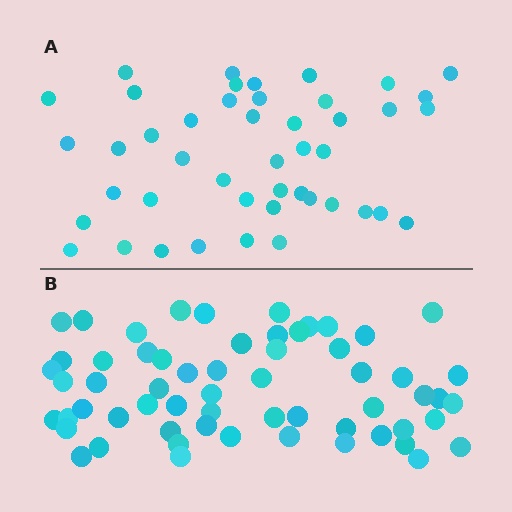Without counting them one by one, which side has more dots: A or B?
Region B (the bottom region) has more dots.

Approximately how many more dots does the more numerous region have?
Region B has approximately 15 more dots than region A.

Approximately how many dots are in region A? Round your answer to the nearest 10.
About 40 dots. (The exact count is 45, which rounds to 40.)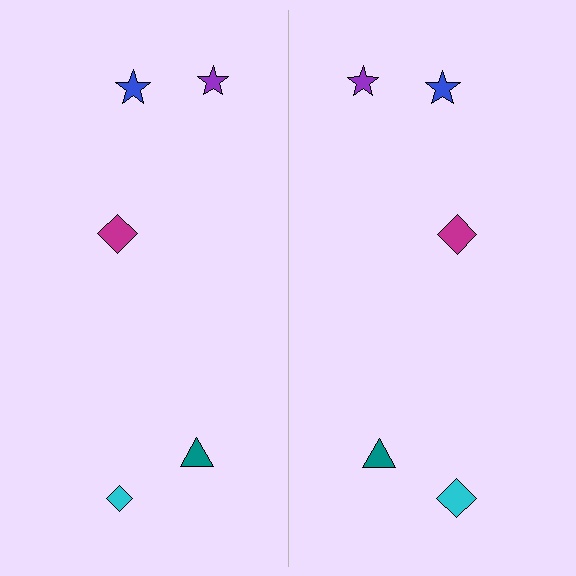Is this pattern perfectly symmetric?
No, the pattern is not perfectly symmetric. The cyan diamond on the right side has a different size than its mirror counterpart.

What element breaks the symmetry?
The cyan diamond on the right side has a different size than its mirror counterpart.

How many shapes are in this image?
There are 10 shapes in this image.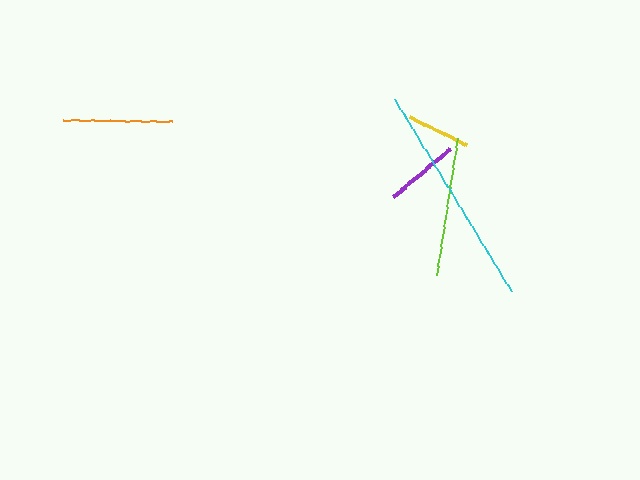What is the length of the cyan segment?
The cyan segment is approximately 224 pixels long.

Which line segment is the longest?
The cyan line is the longest at approximately 224 pixels.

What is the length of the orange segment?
The orange segment is approximately 110 pixels long.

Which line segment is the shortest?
The yellow line is the shortest at approximately 65 pixels.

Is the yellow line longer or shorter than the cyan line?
The cyan line is longer than the yellow line.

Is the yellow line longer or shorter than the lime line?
The lime line is longer than the yellow line.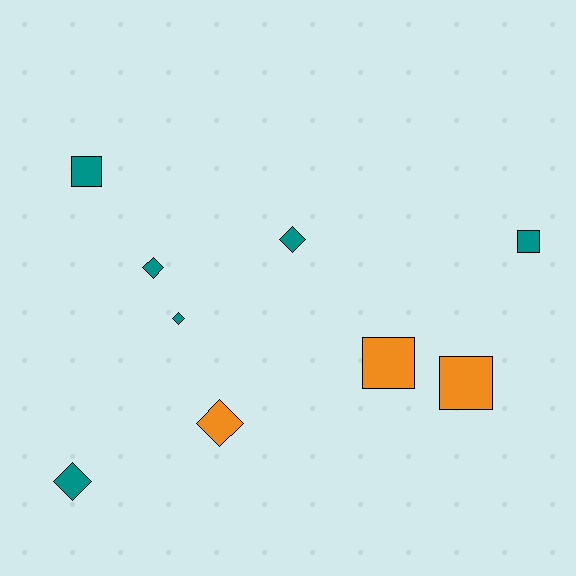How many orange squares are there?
There are 2 orange squares.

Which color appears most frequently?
Teal, with 6 objects.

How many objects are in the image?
There are 9 objects.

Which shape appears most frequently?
Diamond, with 5 objects.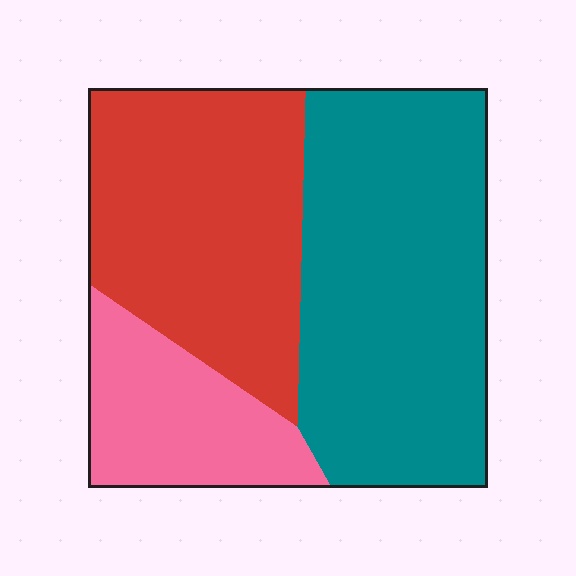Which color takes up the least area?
Pink, at roughly 20%.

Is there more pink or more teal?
Teal.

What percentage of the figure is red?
Red takes up about three eighths (3/8) of the figure.